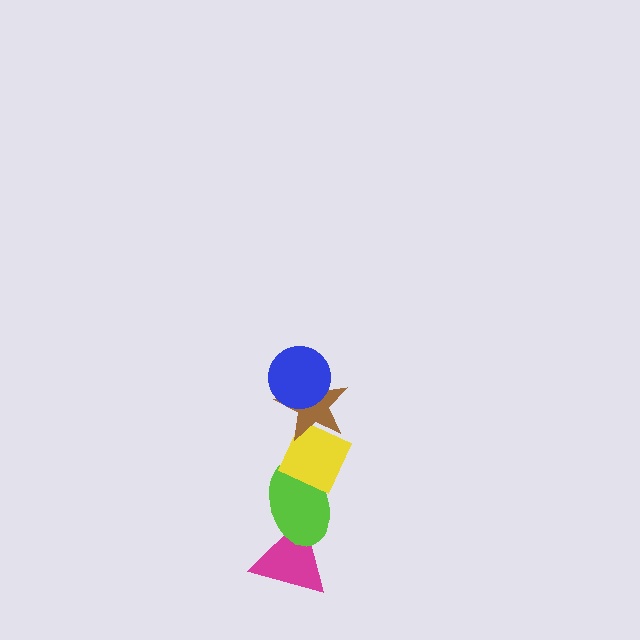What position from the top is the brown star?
The brown star is 2nd from the top.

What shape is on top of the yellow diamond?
The brown star is on top of the yellow diamond.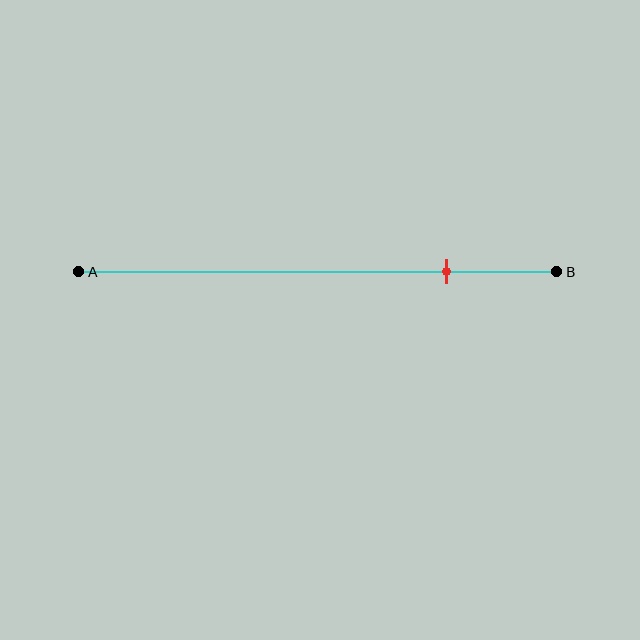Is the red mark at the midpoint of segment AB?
No, the mark is at about 75% from A, not at the 50% midpoint.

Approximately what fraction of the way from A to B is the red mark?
The red mark is approximately 75% of the way from A to B.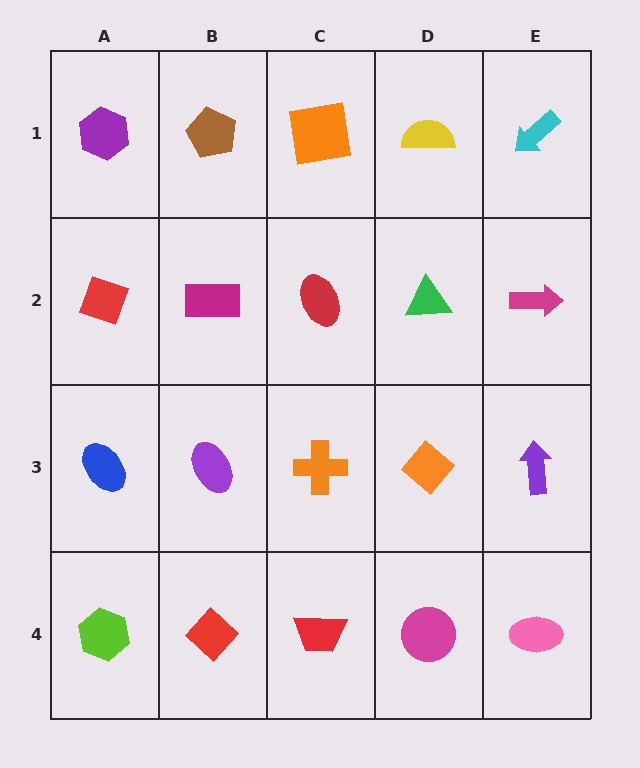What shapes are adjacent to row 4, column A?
A blue ellipse (row 3, column A), a red diamond (row 4, column B).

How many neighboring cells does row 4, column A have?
2.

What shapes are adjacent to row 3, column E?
A magenta arrow (row 2, column E), a pink ellipse (row 4, column E), an orange diamond (row 3, column D).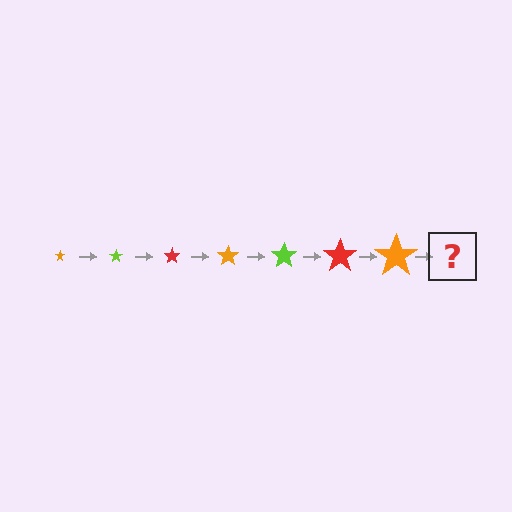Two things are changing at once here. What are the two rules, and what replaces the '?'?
The two rules are that the star grows larger each step and the color cycles through orange, lime, and red. The '?' should be a lime star, larger than the previous one.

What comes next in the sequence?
The next element should be a lime star, larger than the previous one.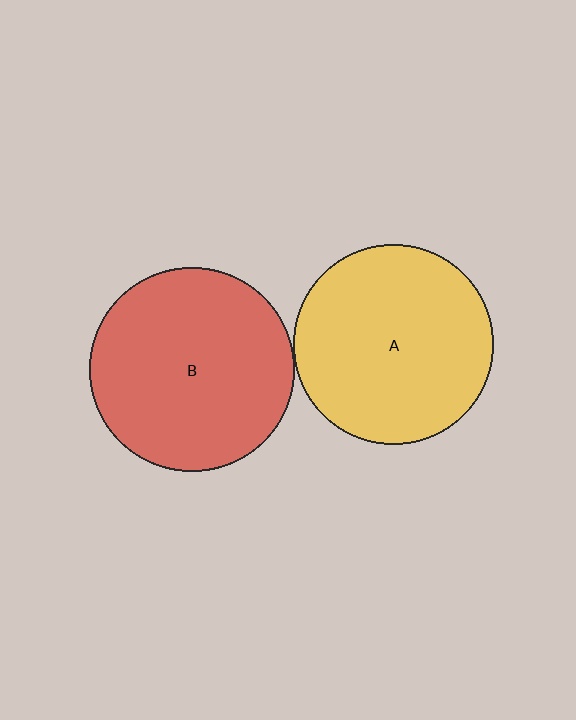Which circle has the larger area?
Circle B (red).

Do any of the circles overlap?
No, none of the circles overlap.